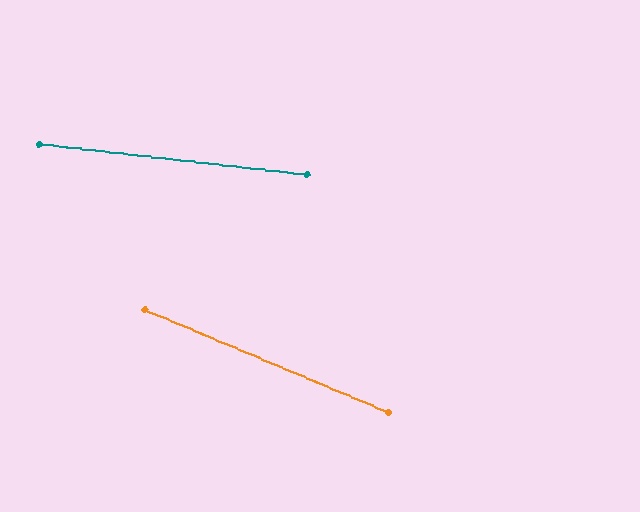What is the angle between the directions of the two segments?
Approximately 16 degrees.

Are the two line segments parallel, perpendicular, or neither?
Neither parallel nor perpendicular — they differ by about 16°.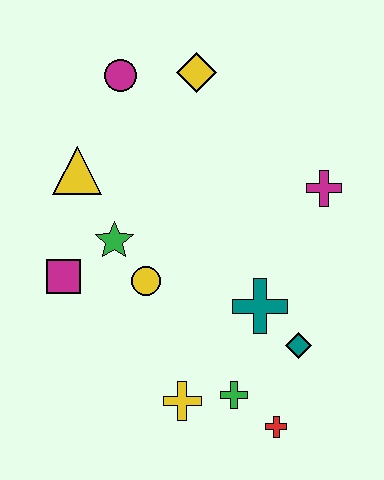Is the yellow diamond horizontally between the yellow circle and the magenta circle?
No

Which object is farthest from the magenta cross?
The magenta square is farthest from the magenta cross.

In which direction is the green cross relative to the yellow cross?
The green cross is to the right of the yellow cross.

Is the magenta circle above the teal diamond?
Yes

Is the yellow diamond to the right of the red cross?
No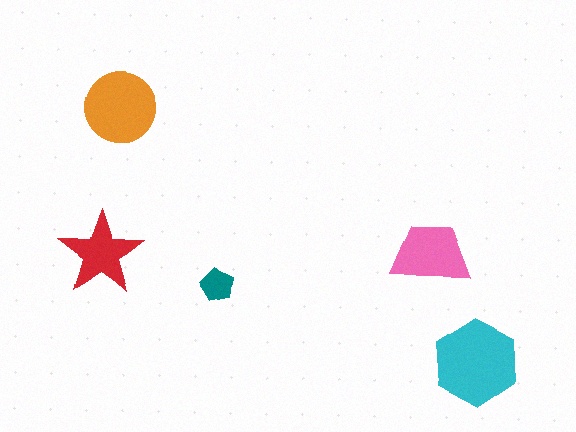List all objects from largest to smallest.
The cyan hexagon, the orange circle, the pink trapezoid, the red star, the teal pentagon.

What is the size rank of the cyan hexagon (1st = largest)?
1st.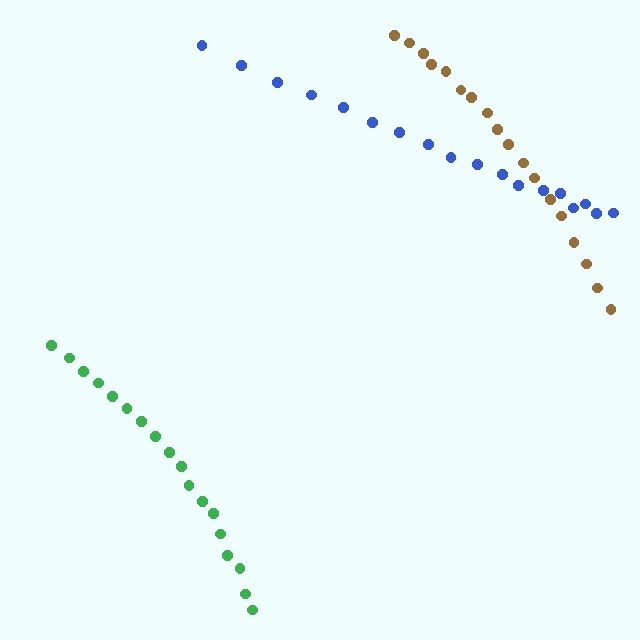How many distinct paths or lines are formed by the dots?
There are 3 distinct paths.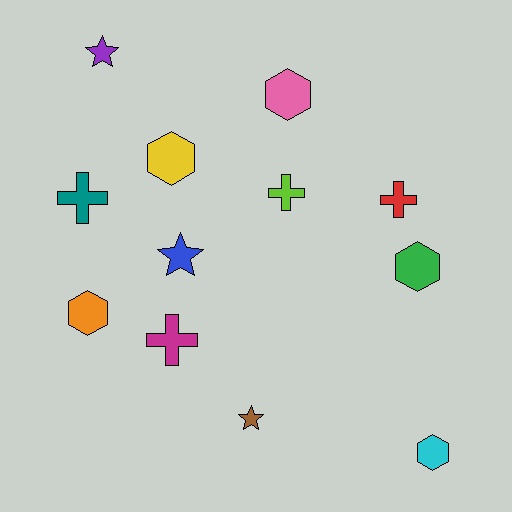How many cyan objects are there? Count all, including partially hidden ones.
There is 1 cyan object.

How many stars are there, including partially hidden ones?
There are 3 stars.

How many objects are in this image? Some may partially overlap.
There are 12 objects.